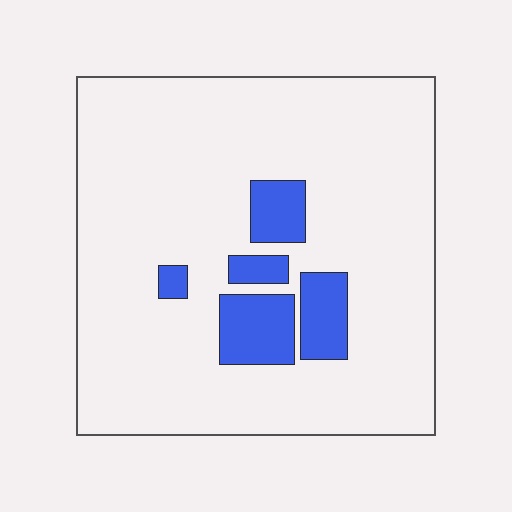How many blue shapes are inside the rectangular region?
5.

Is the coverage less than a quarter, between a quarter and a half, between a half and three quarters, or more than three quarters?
Less than a quarter.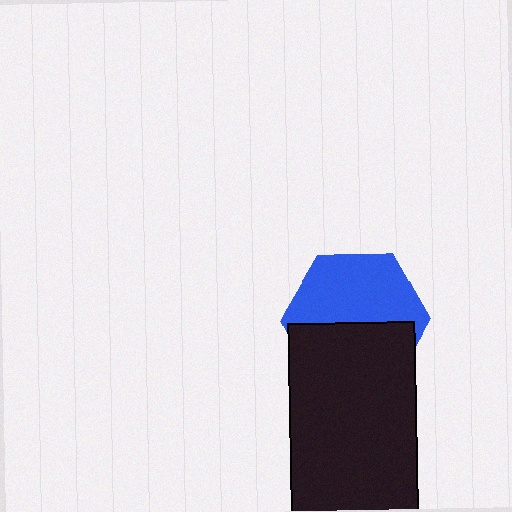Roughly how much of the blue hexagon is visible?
About half of it is visible (roughly 54%).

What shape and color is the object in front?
The object in front is a black rectangle.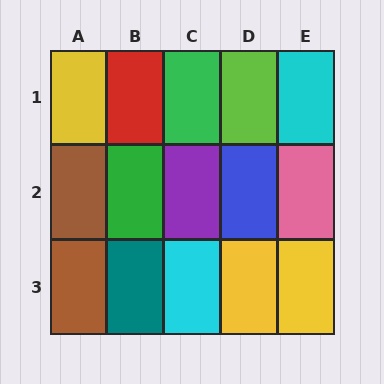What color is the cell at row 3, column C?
Cyan.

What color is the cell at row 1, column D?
Lime.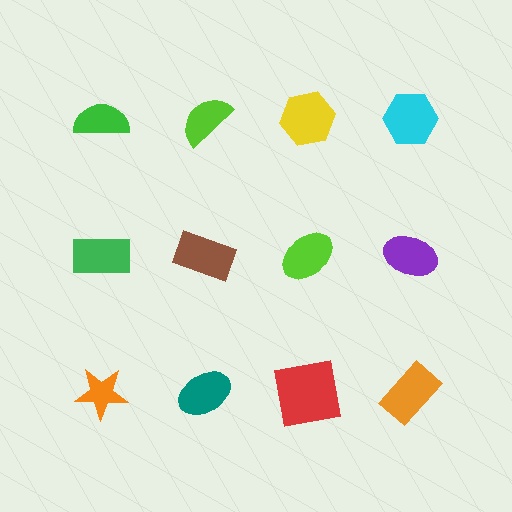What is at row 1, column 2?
A lime semicircle.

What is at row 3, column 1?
An orange star.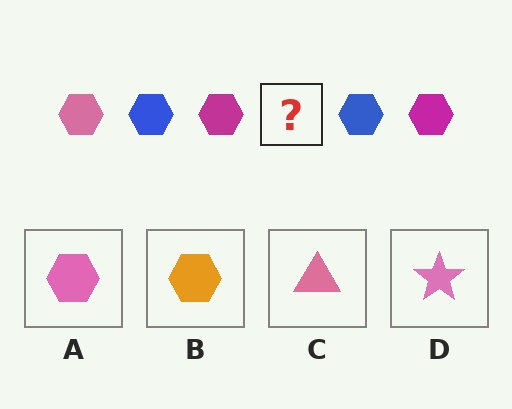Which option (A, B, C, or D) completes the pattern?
A.